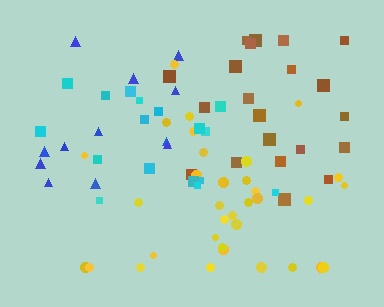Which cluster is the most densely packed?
Yellow.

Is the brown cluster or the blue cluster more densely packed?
Blue.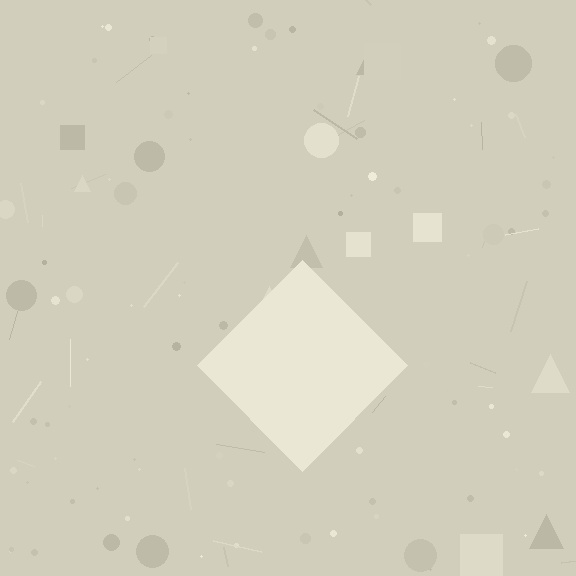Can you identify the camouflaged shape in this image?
The camouflaged shape is a diamond.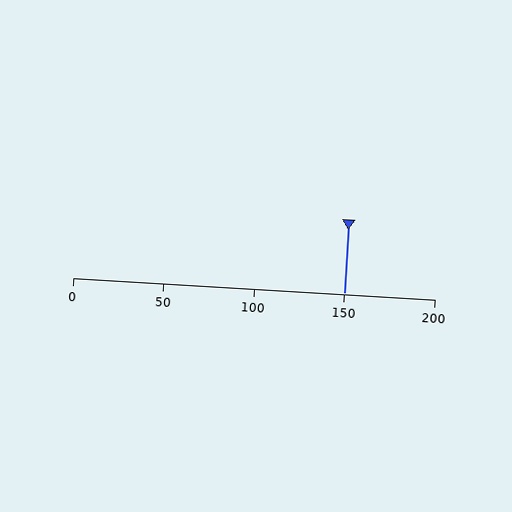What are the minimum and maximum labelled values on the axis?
The axis runs from 0 to 200.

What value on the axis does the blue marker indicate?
The marker indicates approximately 150.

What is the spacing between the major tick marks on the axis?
The major ticks are spaced 50 apart.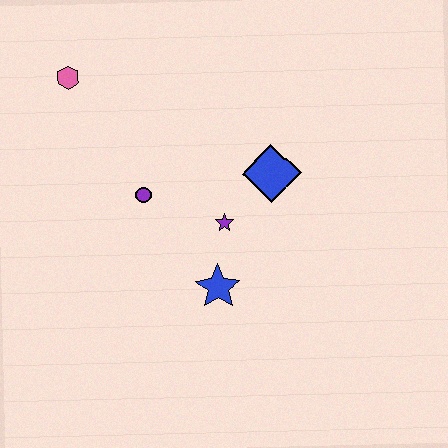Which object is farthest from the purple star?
The pink hexagon is farthest from the purple star.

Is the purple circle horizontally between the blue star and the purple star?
No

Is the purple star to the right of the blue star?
Yes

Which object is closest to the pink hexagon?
The purple circle is closest to the pink hexagon.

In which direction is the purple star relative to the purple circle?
The purple star is to the right of the purple circle.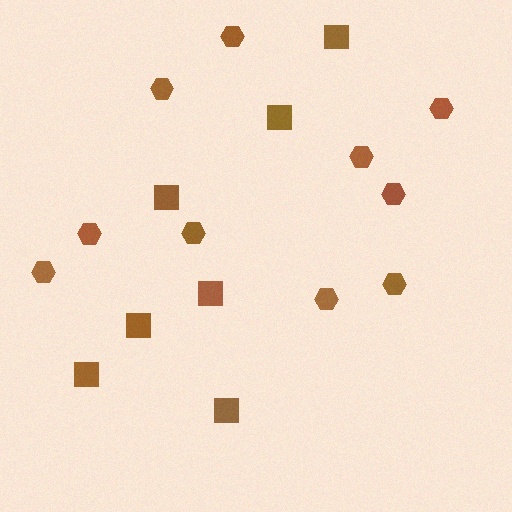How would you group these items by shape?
There are 2 groups: one group of squares (7) and one group of hexagons (10).